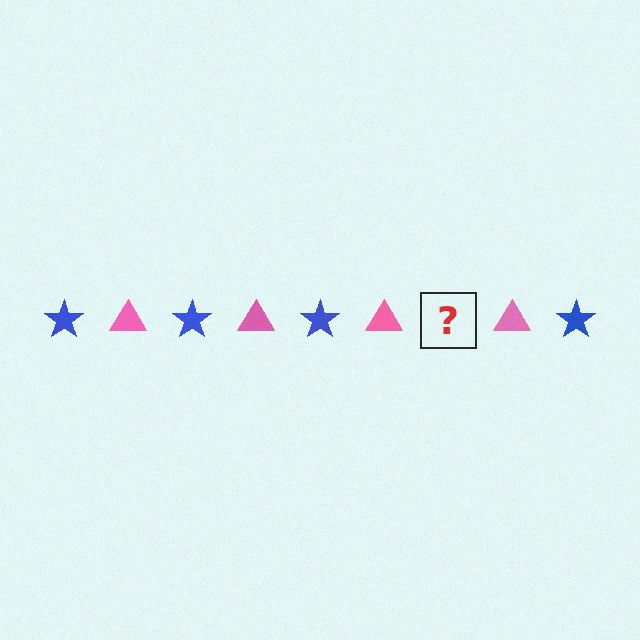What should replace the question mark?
The question mark should be replaced with a blue star.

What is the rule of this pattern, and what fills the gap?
The rule is that the pattern alternates between blue star and pink triangle. The gap should be filled with a blue star.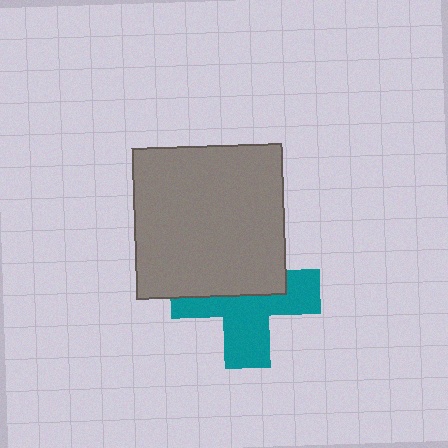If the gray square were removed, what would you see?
You would see the complete teal cross.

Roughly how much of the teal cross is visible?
About half of it is visible (roughly 53%).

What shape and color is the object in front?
The object in front is a gray square.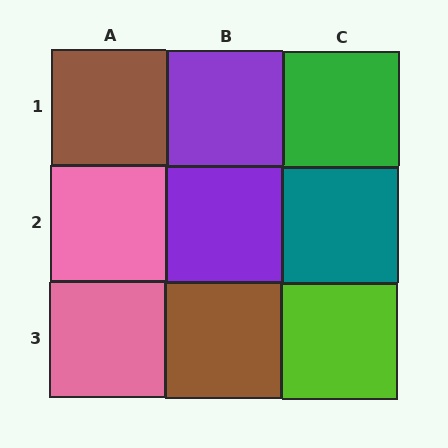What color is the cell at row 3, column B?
Brown.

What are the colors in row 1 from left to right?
Brown, purple, green.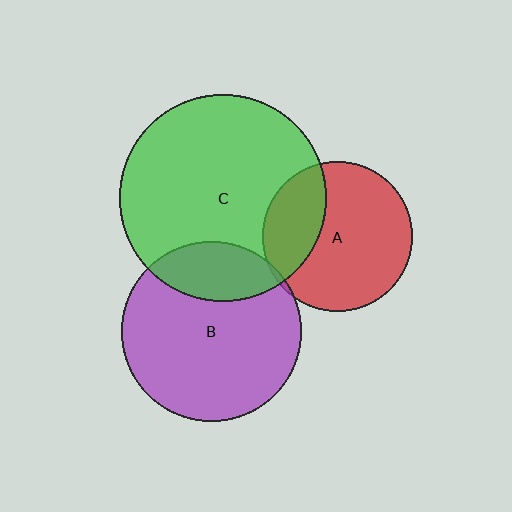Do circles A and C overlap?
Yes.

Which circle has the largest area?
Circle C (green).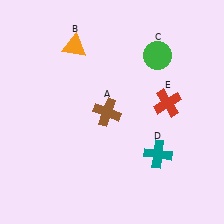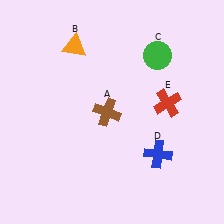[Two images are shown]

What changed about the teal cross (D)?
In Image 1, D is teal. In Image 2, it changed to blue.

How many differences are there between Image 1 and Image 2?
There is 1 difference between the two images.